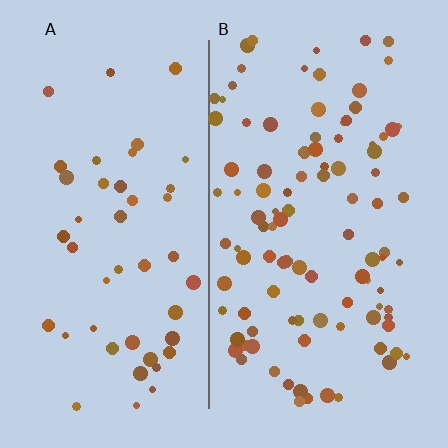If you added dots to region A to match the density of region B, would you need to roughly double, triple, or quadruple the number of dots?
Approximately double.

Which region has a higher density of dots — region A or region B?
B (the right).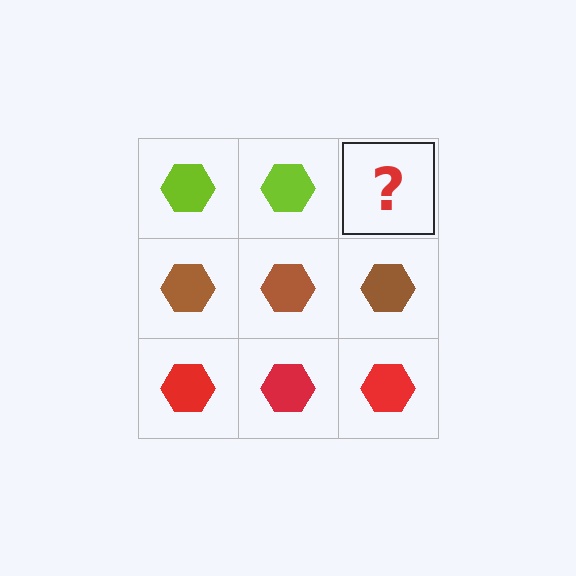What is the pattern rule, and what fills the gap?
The rule is that each row has a consistent color. The gap should be filled with a lime hexagon.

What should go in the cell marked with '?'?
The missing cell should contain a lime hexagon.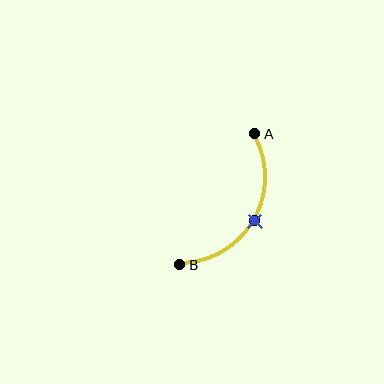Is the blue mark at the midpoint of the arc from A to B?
Yes. The blue mark lies on the arc at equal arc-length from both A and B — it is the arc midpoint.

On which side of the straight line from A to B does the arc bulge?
The arc bulges to the right of the straight line connecting A and B.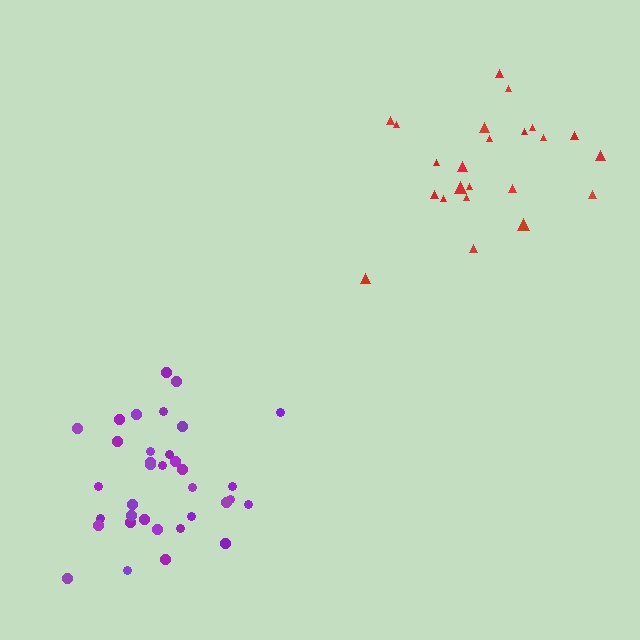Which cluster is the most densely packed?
Purple.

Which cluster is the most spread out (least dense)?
Red.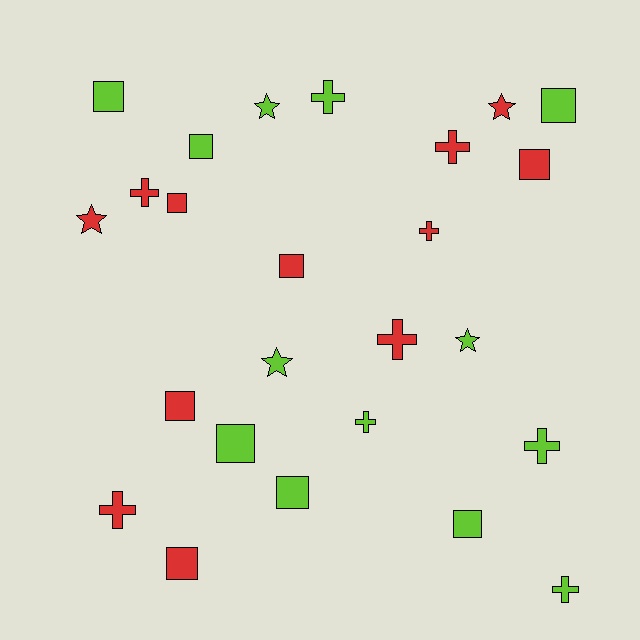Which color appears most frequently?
Lime, with 13 objects.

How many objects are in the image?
There are 25 objects.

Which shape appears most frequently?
Square, with 11 objects.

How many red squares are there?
There are 5 red squares.